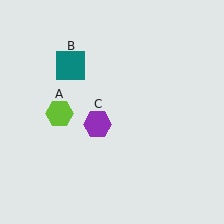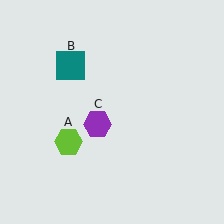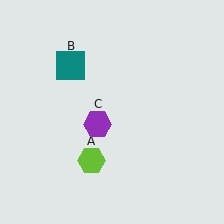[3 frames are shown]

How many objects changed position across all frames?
1 object changed position: lime hexagon (object A).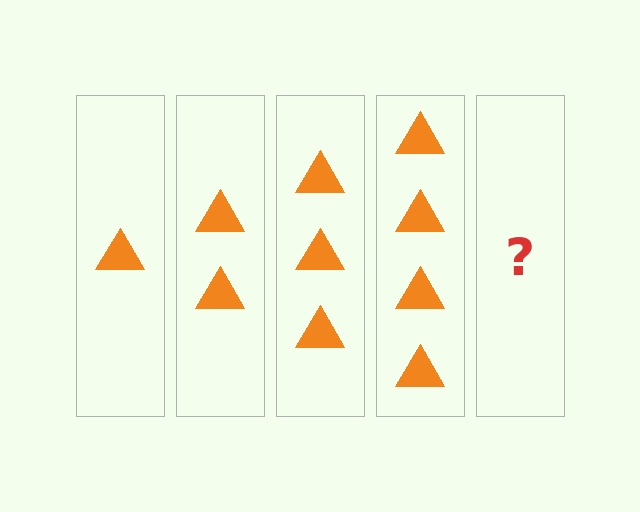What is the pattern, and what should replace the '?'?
The pattern is that each step adds one more triangle. The '?' should be 5 triangles.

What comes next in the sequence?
The next element should be 5 triangles.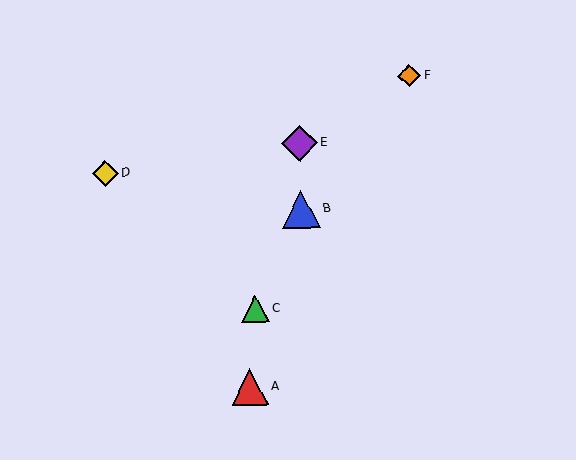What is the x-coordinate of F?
Object F is at x≈409.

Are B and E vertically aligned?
Yes, both are at x≈301.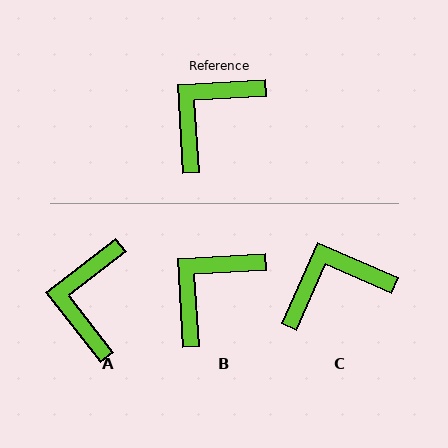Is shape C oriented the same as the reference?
No, it is off by about 27 degrees.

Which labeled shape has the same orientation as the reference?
B.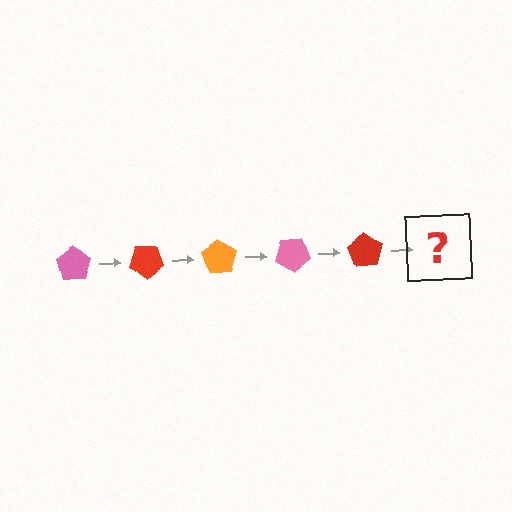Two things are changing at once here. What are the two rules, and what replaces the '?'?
The two rules are that it rotates 35 degrees each step and the color cycles through pink, red, and orange. The '?' should be an orange pentagon, rotated 175 degrees from the start.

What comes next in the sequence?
The next element should be an orange pentagon, rotated 175 degrees from the start.